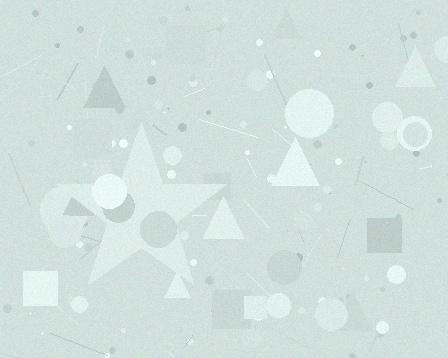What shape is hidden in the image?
A star is hidden in the image.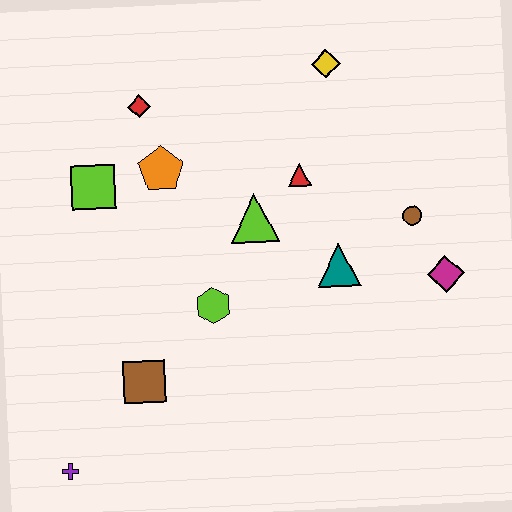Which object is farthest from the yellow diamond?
The purple cross is farthest from the yellow diamond.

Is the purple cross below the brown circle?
Yes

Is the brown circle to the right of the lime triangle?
Yes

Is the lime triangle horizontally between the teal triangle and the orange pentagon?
Yes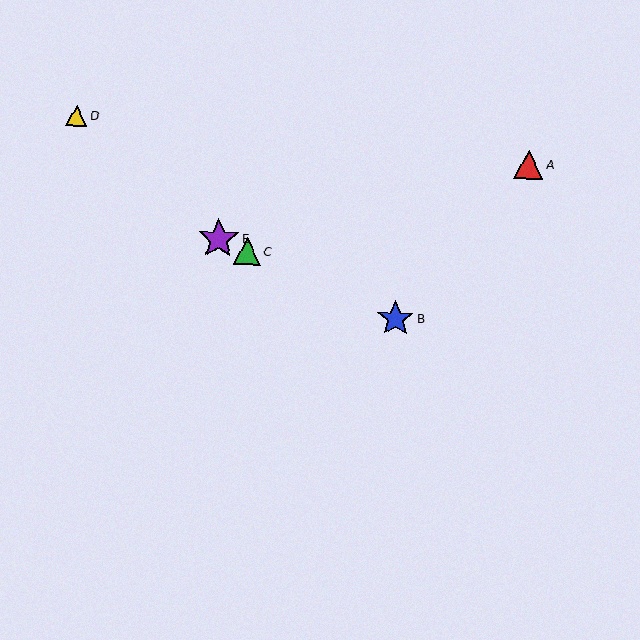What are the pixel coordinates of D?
Object D is at (77, 116).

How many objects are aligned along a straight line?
3 objects (B, C, E) are aligned along a straight line.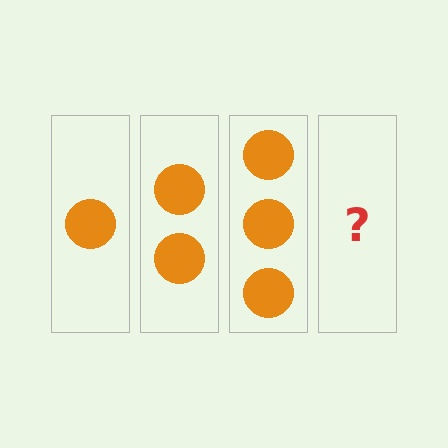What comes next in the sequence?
The next element should be 4 circles.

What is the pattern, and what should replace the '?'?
The pattern is that each step adds one more circle. The '?' should be 4 circles.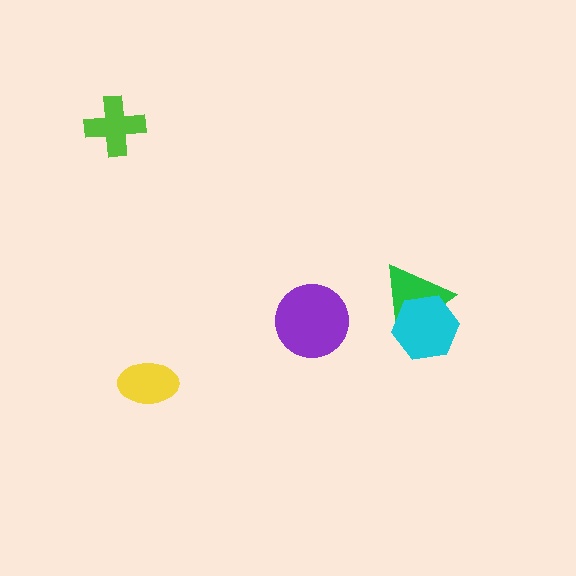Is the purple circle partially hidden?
No, no other shape covers it.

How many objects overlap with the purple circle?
0 objects overlap with the purple circle.